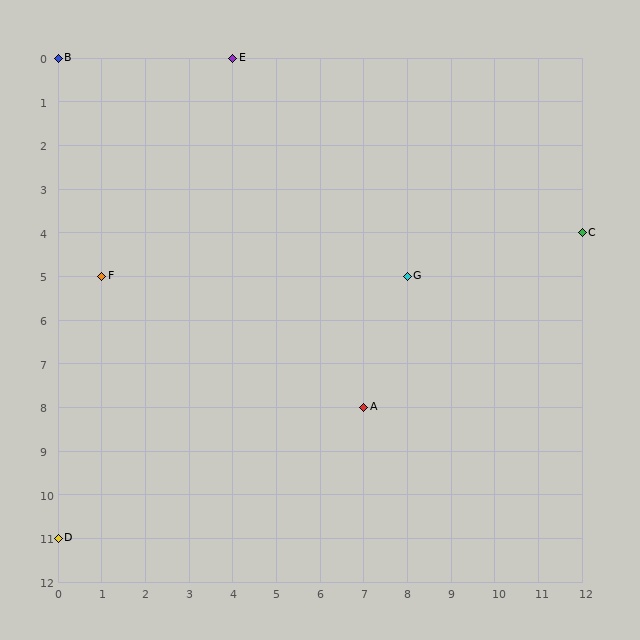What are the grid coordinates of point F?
Point F is at grid coordinates (1, 5).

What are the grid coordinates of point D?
Point D is at grid coordinates (0, 11).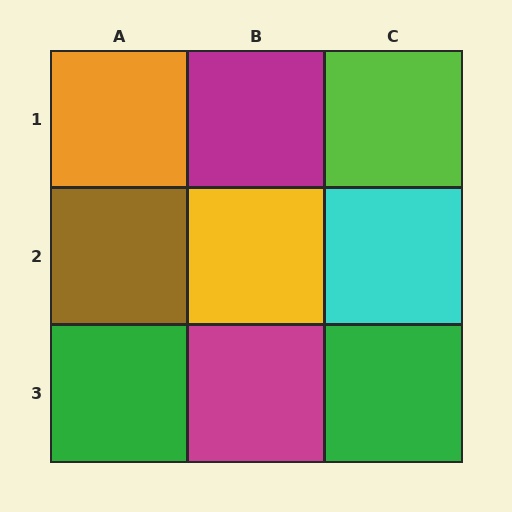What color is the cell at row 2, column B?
Yellow.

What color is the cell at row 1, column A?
Orange.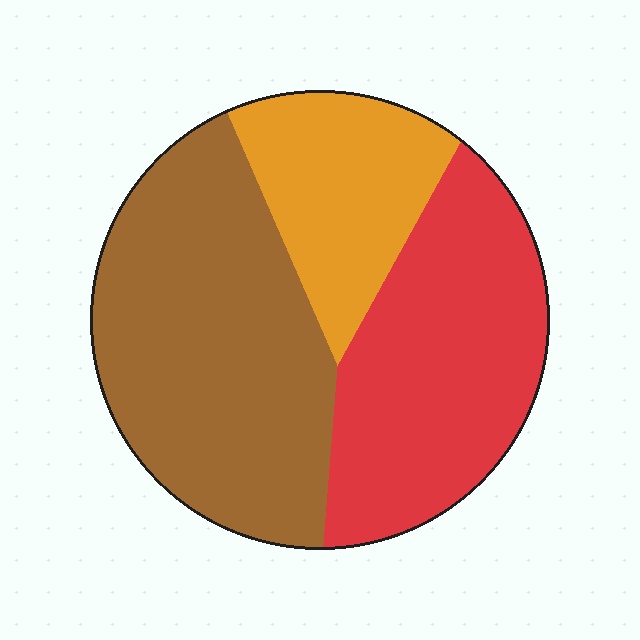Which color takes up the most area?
Brown, at roughly 45%.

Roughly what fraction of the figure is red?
Red covers roughly 35% of the figure.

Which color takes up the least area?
Orange, at roughly 20%.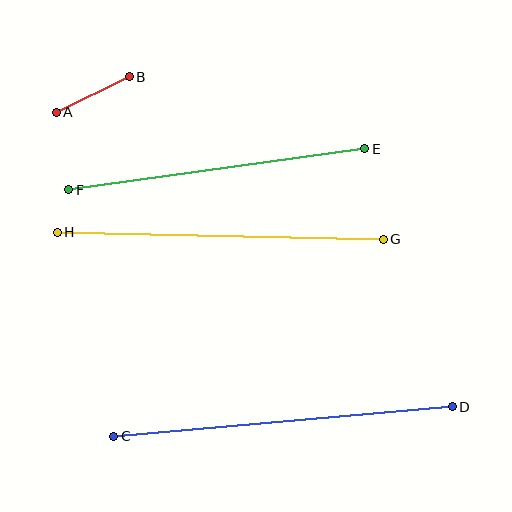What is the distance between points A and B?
The distance is approximately 81 pixels.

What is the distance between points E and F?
The distance is approximately 299 pixels.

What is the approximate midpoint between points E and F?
The midpoint is at approximately (217, 169) pixels.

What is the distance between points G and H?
The distance is approximately 326 pixels.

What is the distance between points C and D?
The distance is approximately 340 pixels.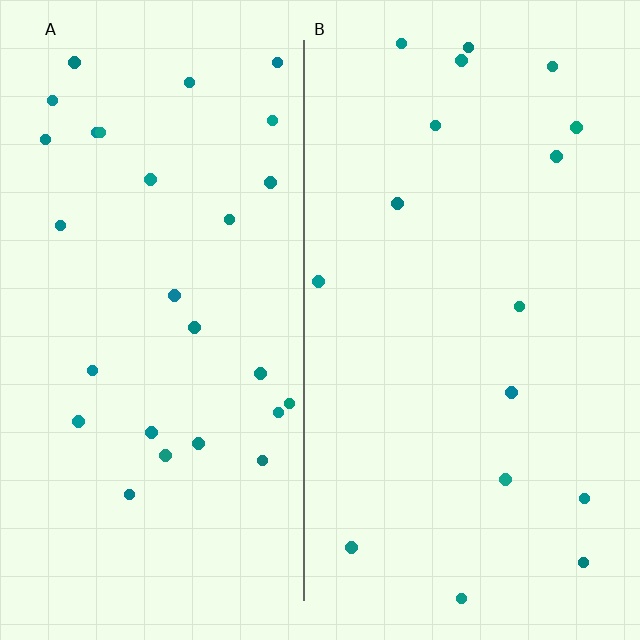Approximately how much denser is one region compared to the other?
Approximately 1.7× — region A over region B.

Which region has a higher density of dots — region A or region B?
A (the left).